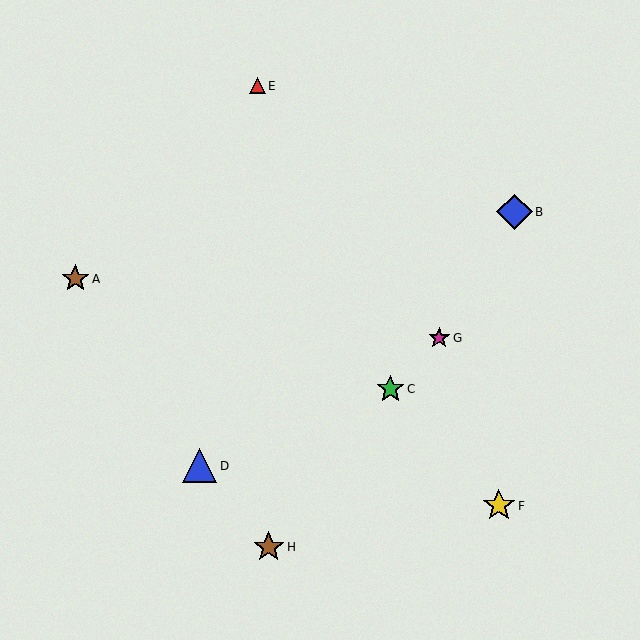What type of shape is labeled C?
Shape C is a green star.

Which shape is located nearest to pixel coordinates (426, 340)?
The magenta star (labeled G) at (439, 338) is nearest to that location.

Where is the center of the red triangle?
The center of the red triangle is at (257, 86).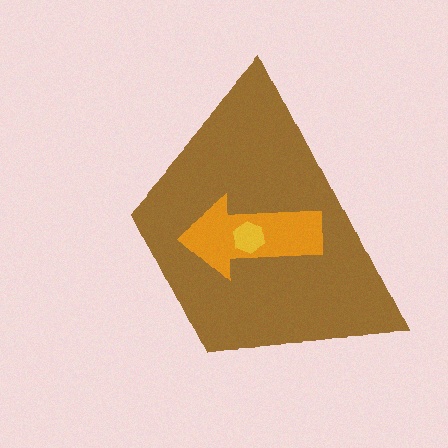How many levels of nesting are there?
3.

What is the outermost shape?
The brown trapezoid.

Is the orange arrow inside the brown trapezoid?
Yes.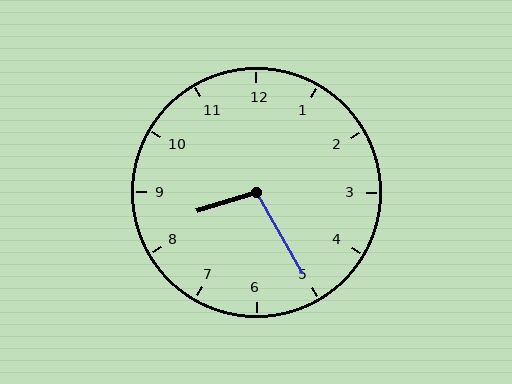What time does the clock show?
8:25.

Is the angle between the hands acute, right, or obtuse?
It is obtuse.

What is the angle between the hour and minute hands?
Approximately 102 degrees.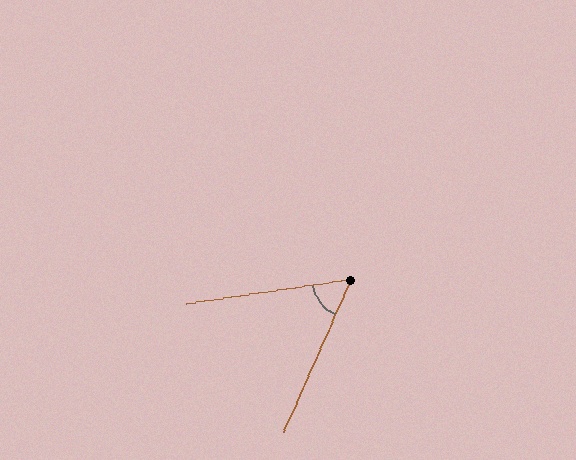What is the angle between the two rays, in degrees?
Approximately 58 degrees.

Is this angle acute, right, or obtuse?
It is acute.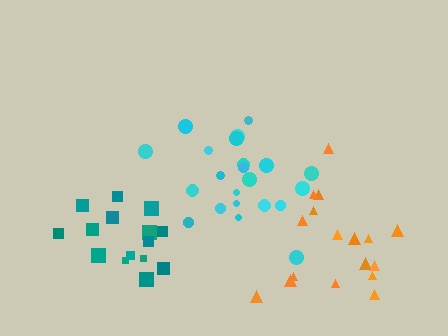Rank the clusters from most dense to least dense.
cyan, teal, orange.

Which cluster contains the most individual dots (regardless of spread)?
Cyan (22).